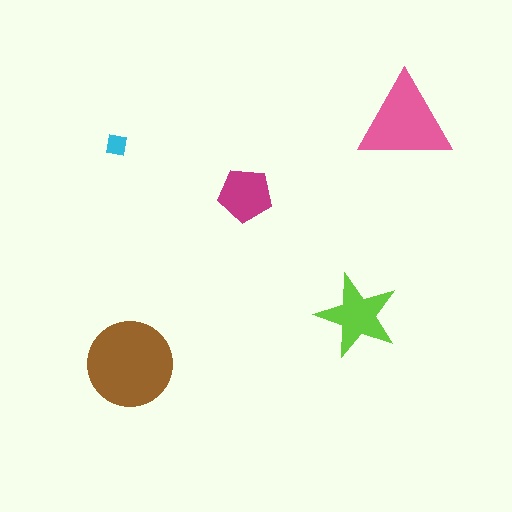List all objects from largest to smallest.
The brown circle, the pink triangle, the lime star, the magenta pentagon, the cyan square.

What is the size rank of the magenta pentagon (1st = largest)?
4th.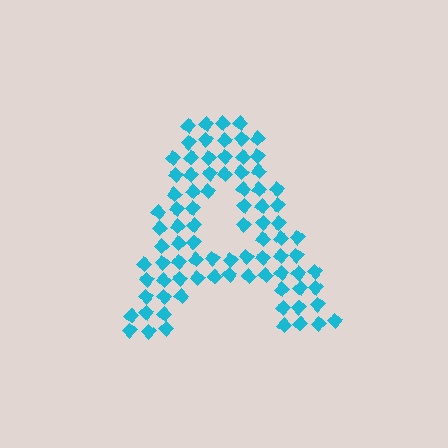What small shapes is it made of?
It is made of small diamonds.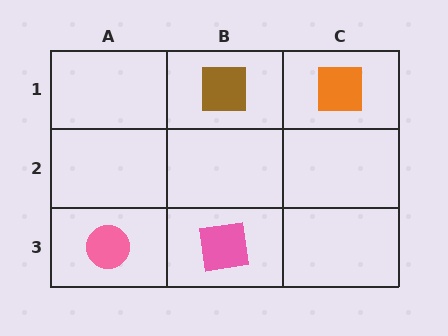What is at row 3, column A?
A pink circle.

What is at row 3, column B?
A pink square.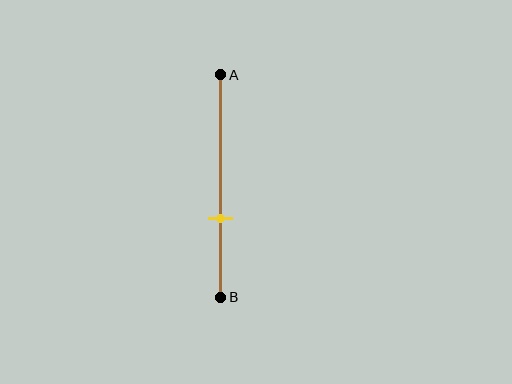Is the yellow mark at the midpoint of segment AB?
No, the mark is at about 65% from A, not at the 50% midpoint.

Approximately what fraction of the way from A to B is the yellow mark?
The yellow mark is approximately 65% of the way from A to B.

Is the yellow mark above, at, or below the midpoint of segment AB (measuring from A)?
The yellow mark is below the midpoint of segment AB.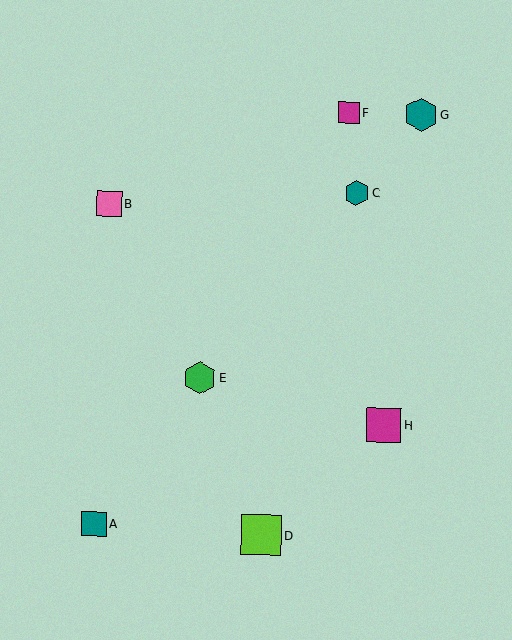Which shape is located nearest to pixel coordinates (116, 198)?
The pink square (labeled B) at (109, 203) is nearest to that location.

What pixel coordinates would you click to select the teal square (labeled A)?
Click at (94, 524) to select the teal square A.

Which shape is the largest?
The lime square (labeled D) is the largest.